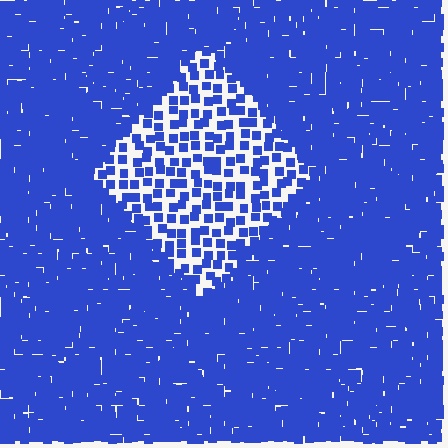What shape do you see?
I see a diamond.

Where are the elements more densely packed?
The elements are more densely packed outside the diamond boundary.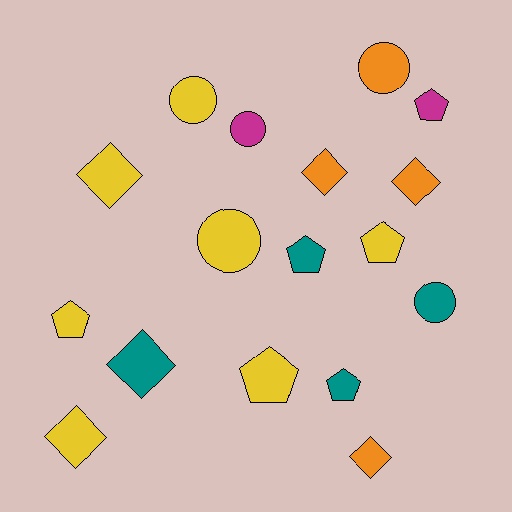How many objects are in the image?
There are 17 objects.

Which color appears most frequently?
Yellow, with 7 objects.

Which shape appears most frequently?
Pentagon, with 6 objects.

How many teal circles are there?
There is 1 teal circle.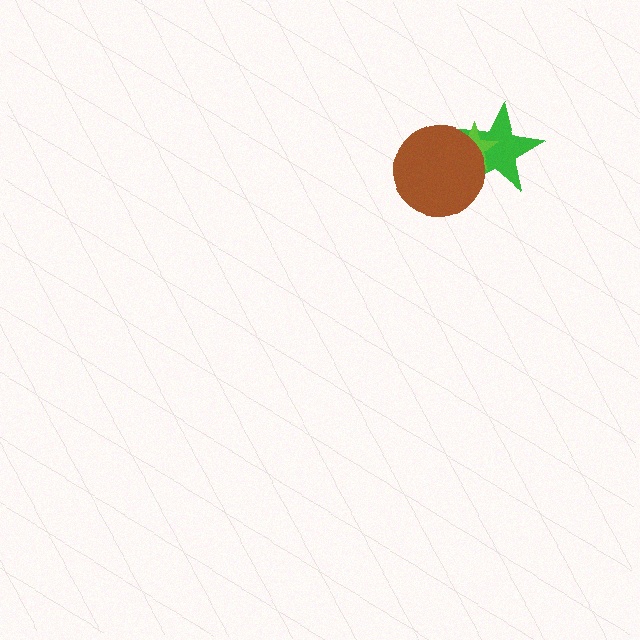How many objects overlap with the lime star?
2 objects overlap with the lime star.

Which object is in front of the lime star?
The brown circle is in front of the lime star.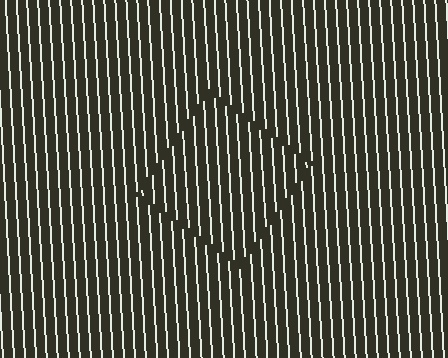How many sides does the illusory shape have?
4 sides — the line-ends trace a square.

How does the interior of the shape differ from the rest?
The interior of the shape contains the same grating, shifted by half a period — the contour is defined by the phase discontinuity where line-ends from the inner and outer gratings abut.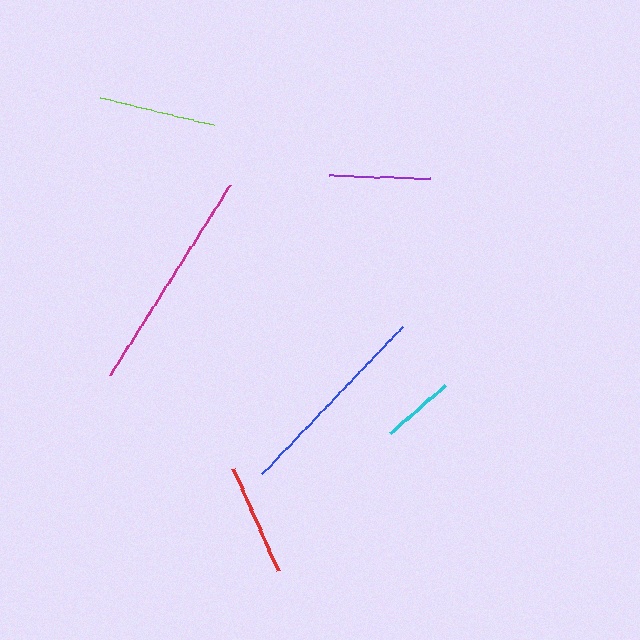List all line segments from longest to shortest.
From longest to shortest: magenta, blue, lime, red, purple, cyan.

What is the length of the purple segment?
The purple segment is approximately 102 pixels long.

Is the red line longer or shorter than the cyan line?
The red line is longer than the cyan line.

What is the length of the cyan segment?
The cyan segment is approximately 72 pixels long.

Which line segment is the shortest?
The cyan line is the shortest at approximately 72 pixels.